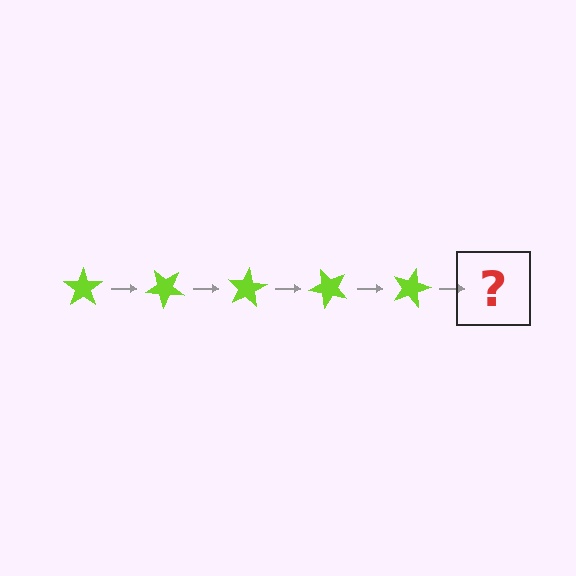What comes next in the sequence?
The next element should be a lime star rotated 200 degrees.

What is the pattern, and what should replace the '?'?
The pattern is that the star rotates 40 degrees each step. The '?' should be a lime star rotated 200 degrees.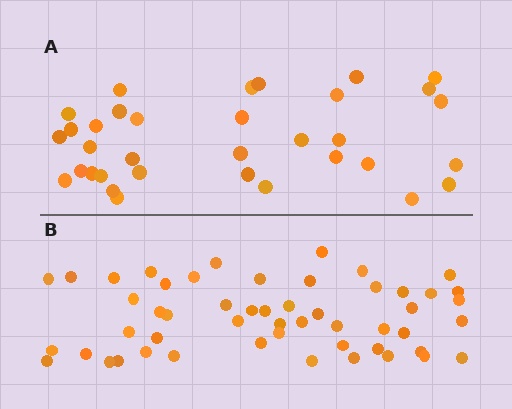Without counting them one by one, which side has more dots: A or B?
Region B (the bottom region) has more dots.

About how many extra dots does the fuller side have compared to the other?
Region B has approximately 20 more dots than region A.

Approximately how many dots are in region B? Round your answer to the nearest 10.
About 50 dots. (The exact count is 52, which rounds to 50.)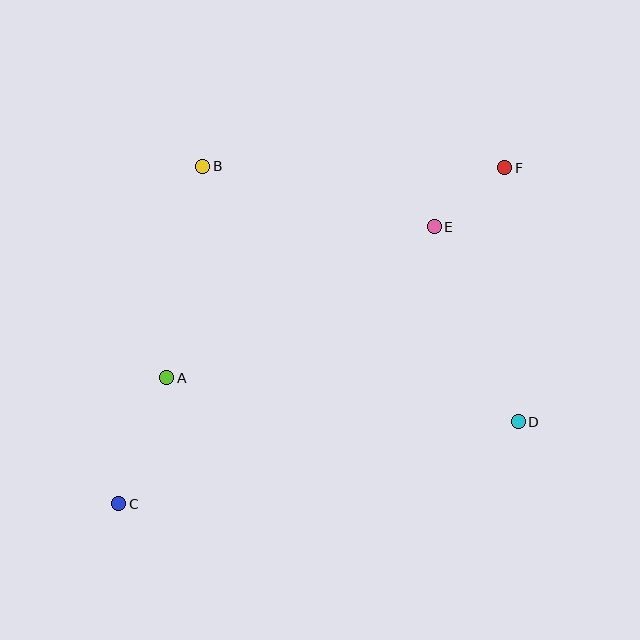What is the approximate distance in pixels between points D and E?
The distance between D and E is approximately 212 pixels.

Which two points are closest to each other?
Points E and F are closest to each other.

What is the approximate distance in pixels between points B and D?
The distance between B and D is approximately 406 pixels.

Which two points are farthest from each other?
Points C and F are farthest from each other.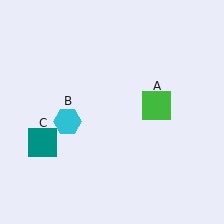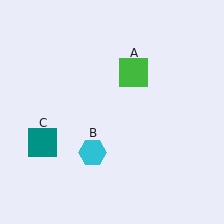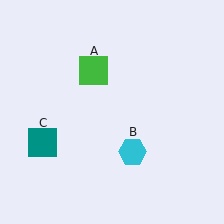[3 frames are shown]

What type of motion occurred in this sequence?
The green square (object A), cyan hexagon (object B) rotated counterclockwise around the center of the scene.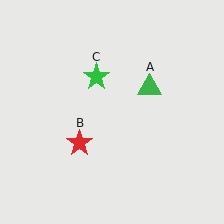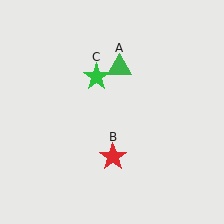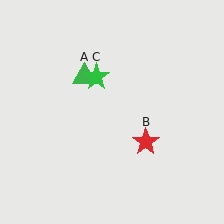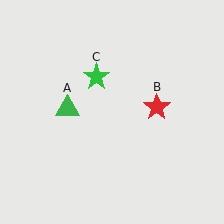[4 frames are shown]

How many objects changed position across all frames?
2 objects changed position: green triangle (object A), red star (object B).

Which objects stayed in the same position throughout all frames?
Green star (object C) remained stationary.